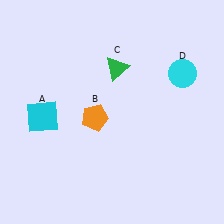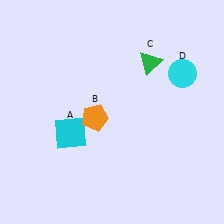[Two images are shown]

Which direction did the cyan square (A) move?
The cyan square (A) moved right.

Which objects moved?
The objects that moved are: the cyan square (A), the green triangle (C).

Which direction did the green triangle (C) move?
The green triangle (C) moved right.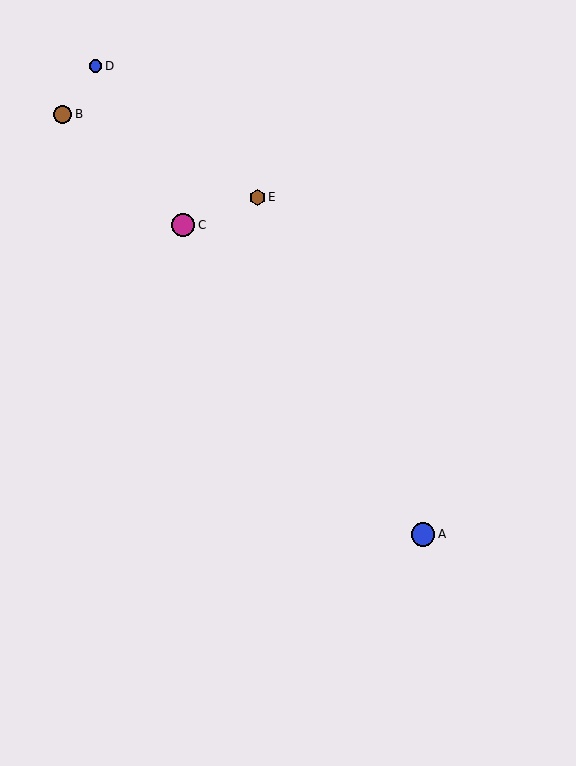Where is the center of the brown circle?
The center of the brown circle is at (63, 114).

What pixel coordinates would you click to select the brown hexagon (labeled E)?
Click at (257, 197) to select the brown hexagon E.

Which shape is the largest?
The blue circle (labeled A) is the largest.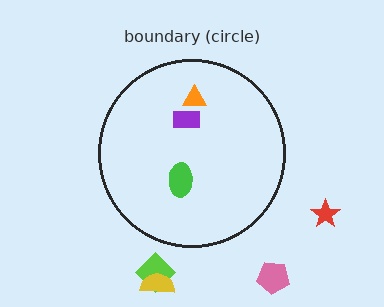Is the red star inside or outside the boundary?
Outside.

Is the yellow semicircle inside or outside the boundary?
Outside.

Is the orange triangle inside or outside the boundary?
Inside.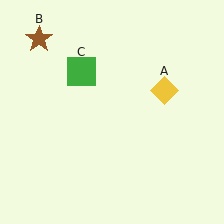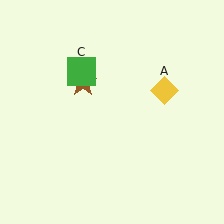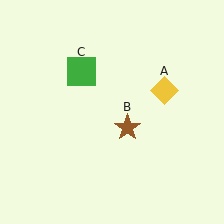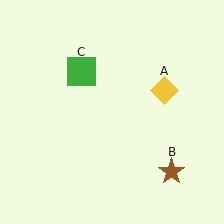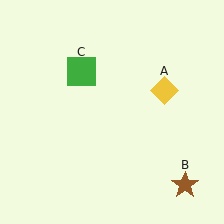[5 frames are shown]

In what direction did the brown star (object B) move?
The brown star (object B) moved down and to the right.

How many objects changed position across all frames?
1 object changed position: brown star (object B).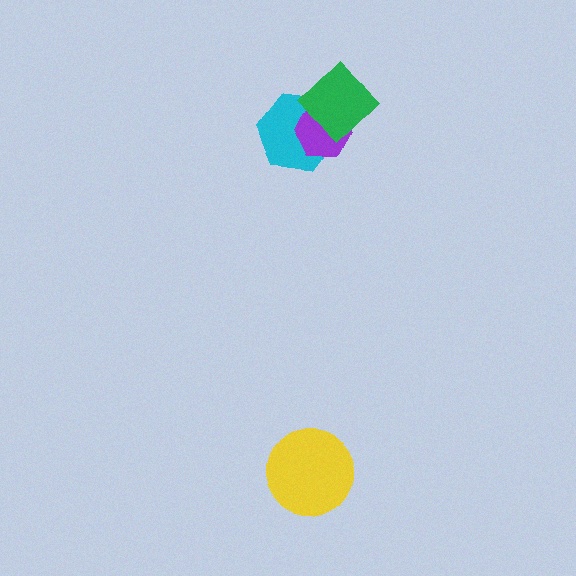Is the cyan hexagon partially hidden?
Yes, it is partially covered by another shape.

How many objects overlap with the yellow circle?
0 objects overlap with the yellow circle.